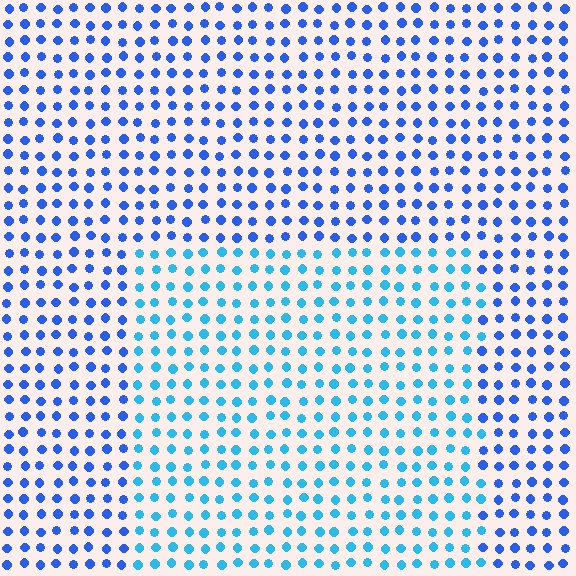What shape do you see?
I see a rectangle.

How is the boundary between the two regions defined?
The boundary is defined purely by a slight shift in hue (about 29 degrees). Spacing, size, and orientation are identical on both sides.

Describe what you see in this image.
The image is filled with small blue elements in a uniform arrangement. A rectangle-shaped region is visible where the elements are tinted to a slightly different hue, forming a subtle color boundary.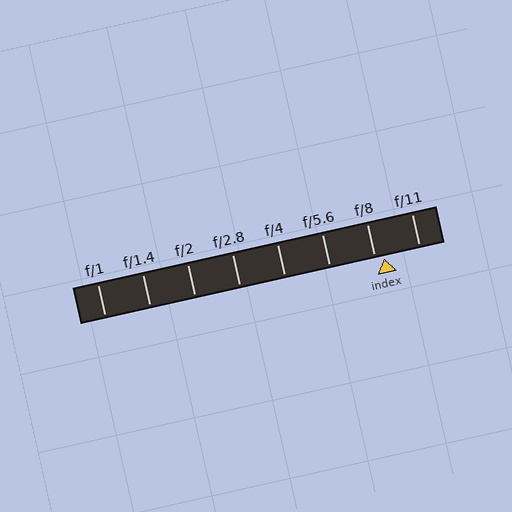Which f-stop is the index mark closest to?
The index mark is closest to f/8.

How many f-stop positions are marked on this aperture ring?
There are 8 f-stop positions marked.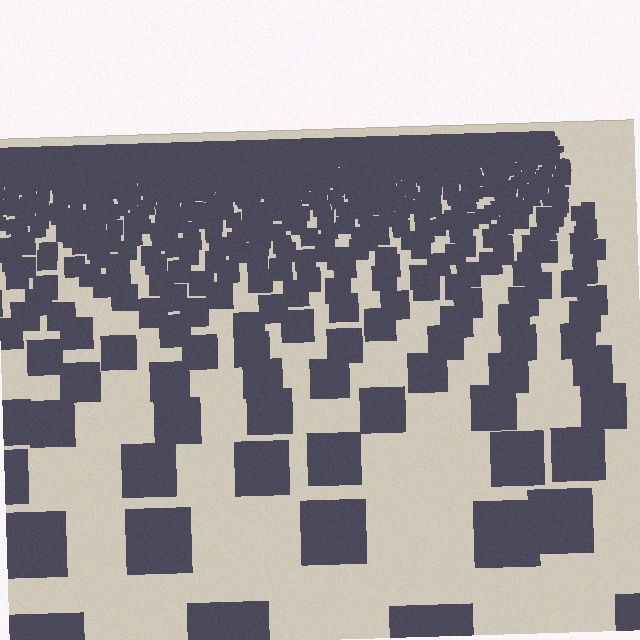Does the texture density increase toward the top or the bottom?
Density increases toward the top.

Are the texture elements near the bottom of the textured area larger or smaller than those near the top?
Larger. Near the bottom, elements are closer to the viewer and appear at a bigger on-screen size.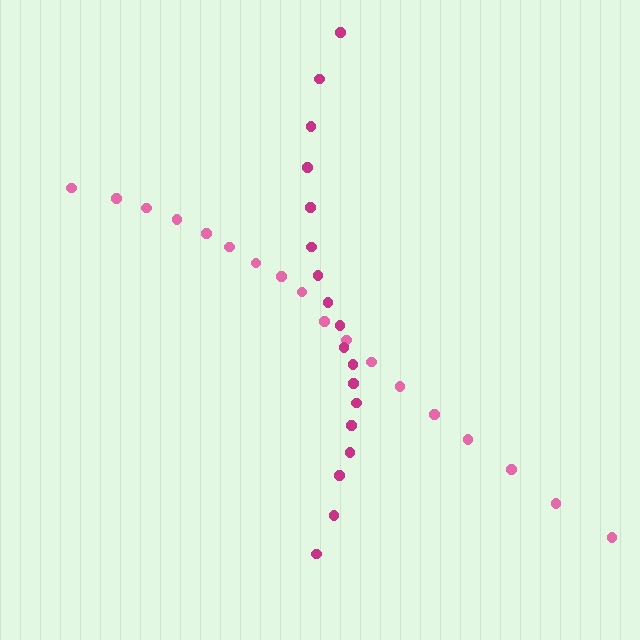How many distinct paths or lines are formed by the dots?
There are 2 distinct paths.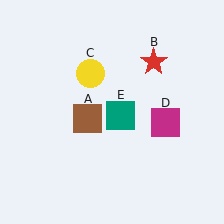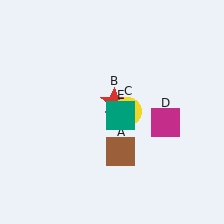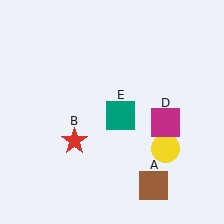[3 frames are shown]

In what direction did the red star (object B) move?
The red star (object B) moved down and to the left.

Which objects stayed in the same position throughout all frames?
Magenta square (object D) and teal square (object E) remained stationary.